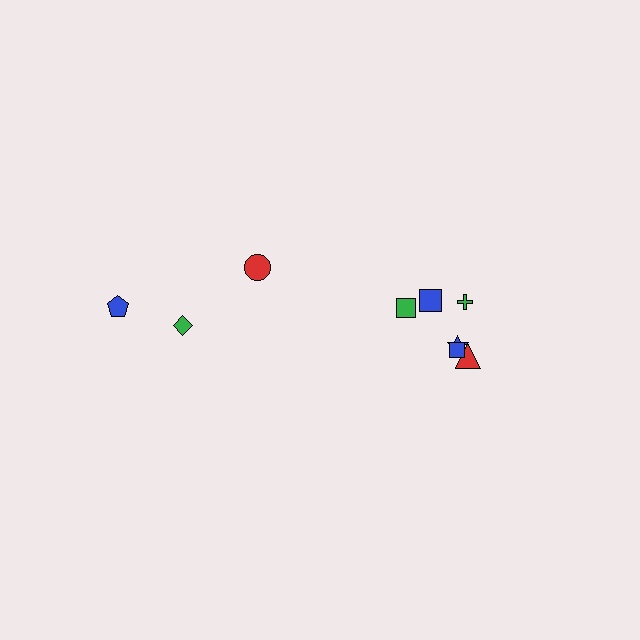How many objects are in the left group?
There are 3 objects.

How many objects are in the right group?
There are 6 objects.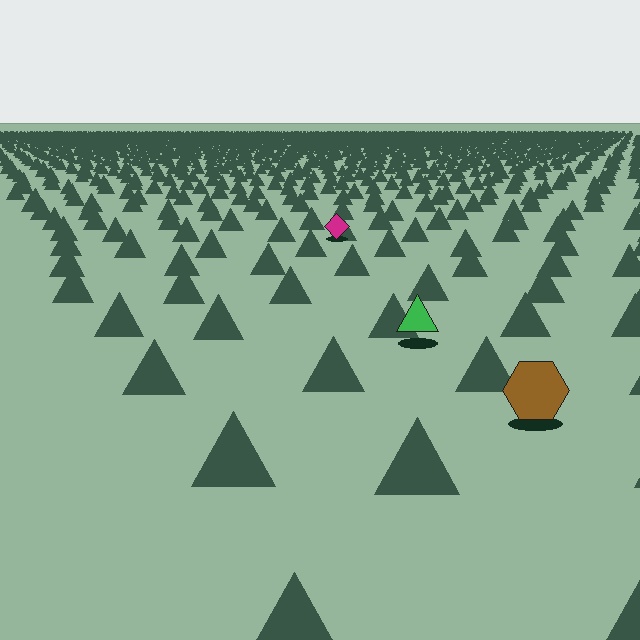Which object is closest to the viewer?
The brown hexagon is closest. The texture marks near it are larger and more spread out.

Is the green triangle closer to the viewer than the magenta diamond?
Yes. The green triangle is closer — you can tell from the texture gradient: the ground texture is coarser near it.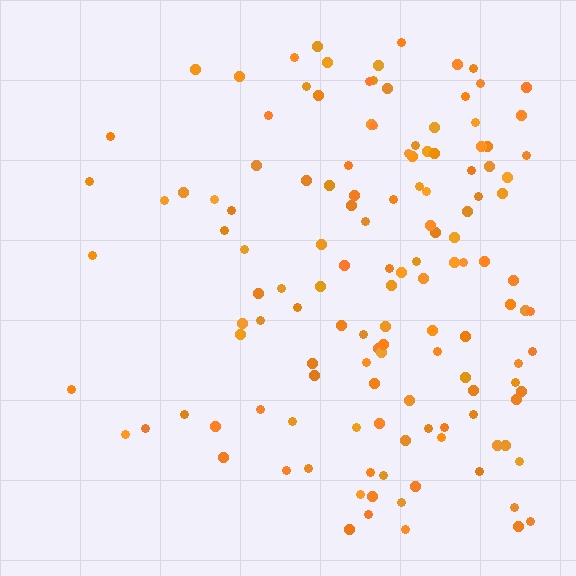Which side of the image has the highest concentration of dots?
The right.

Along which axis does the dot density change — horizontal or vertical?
Horizontal.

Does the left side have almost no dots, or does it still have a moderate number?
Still a moderate number, just noticeably fewer than the right.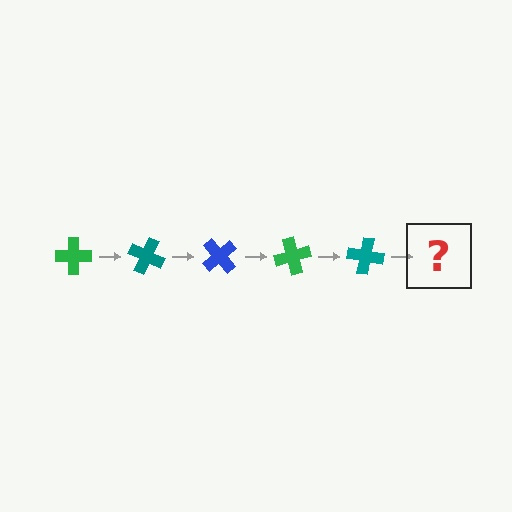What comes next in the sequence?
The next element should be a blue cross, rotated 125 degrees from the start.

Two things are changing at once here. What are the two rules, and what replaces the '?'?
The two rules are that it rotates 25 degrees each step and the color cycles through green, teal, and blue. The '?' should be a blue cross, rotated 125 degrees from the start.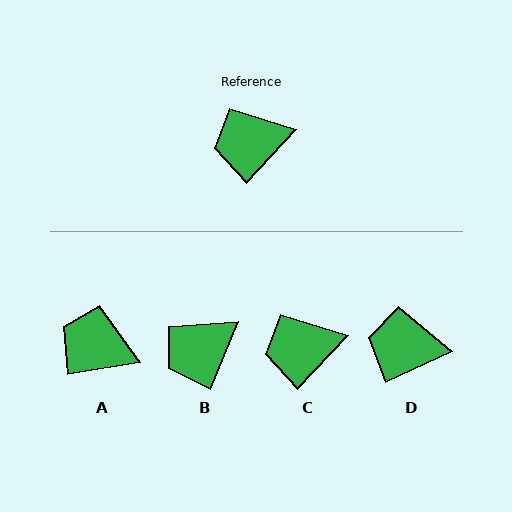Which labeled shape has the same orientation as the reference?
C.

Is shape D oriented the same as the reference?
No, it is off by about 22 degrees.